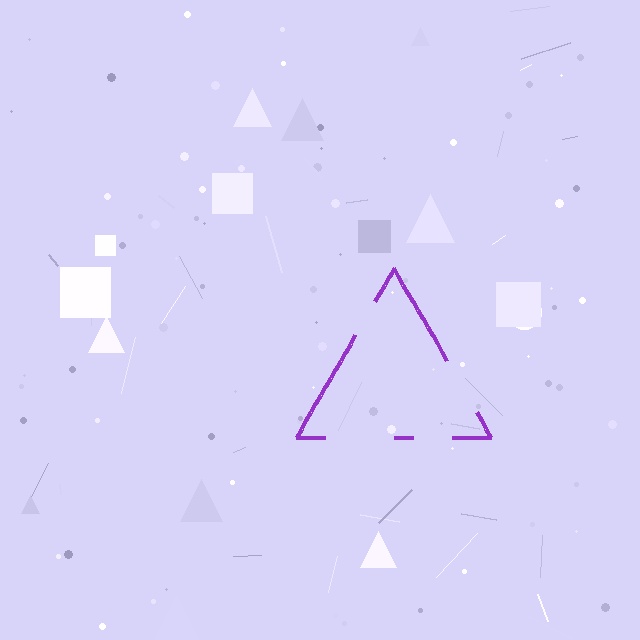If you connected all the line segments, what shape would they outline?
They would outline a triangle.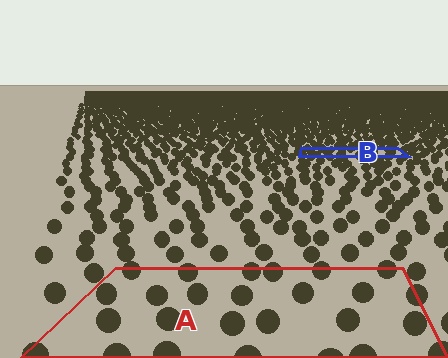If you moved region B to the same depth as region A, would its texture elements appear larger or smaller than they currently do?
They would appear larger. At a closer depth, the same texture elements are projected at a bigger on-screen size.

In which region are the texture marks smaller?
The texture marks are smaller in region B, because it is farther away.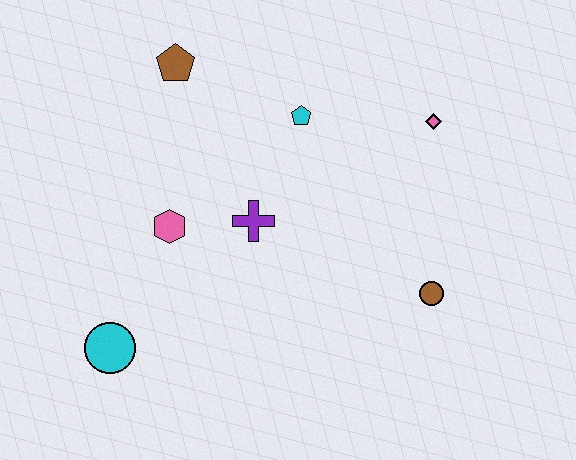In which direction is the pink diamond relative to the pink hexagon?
The pink diamond is to the right of the pink hexagon.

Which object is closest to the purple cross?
The pink hexagon is closest to the purple cross.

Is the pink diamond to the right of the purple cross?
Yes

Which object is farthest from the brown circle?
The brown pentagon is farthest from the brown circle.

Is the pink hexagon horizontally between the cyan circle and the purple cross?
Yes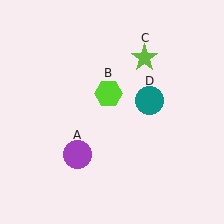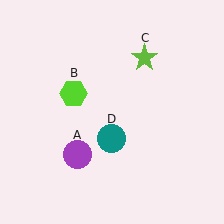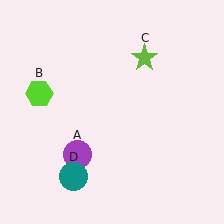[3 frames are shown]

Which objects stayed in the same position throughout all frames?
Purple circle (object A) and lime star (object C) remained stationary.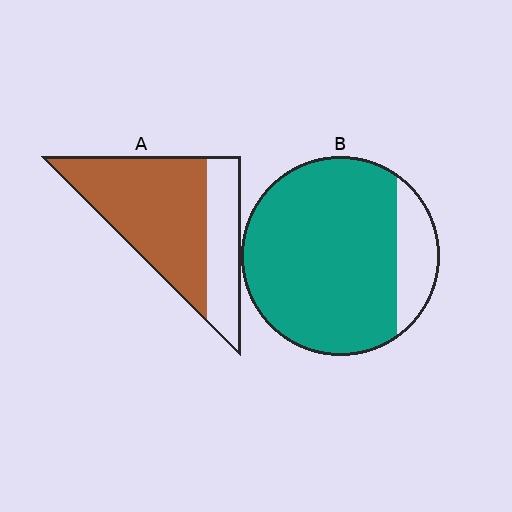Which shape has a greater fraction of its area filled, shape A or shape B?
Shape B.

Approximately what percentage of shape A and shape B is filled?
A is approximately 70% and B is approximately 85%.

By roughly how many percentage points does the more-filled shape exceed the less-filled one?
By roughly 15 percentage points (B over A).